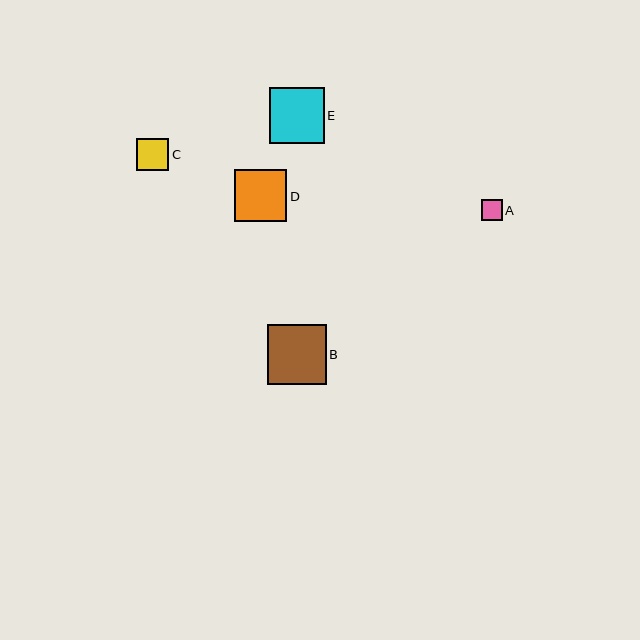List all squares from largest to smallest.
From largest to smallest: B, E, D, C, A.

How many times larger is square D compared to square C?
Square D is approximately 1.6 times the size of square C.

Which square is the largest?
Square B is the largest with a size of approximately 59 pixels.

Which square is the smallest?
Square A is the smallest with a size of approximately 21 pixels.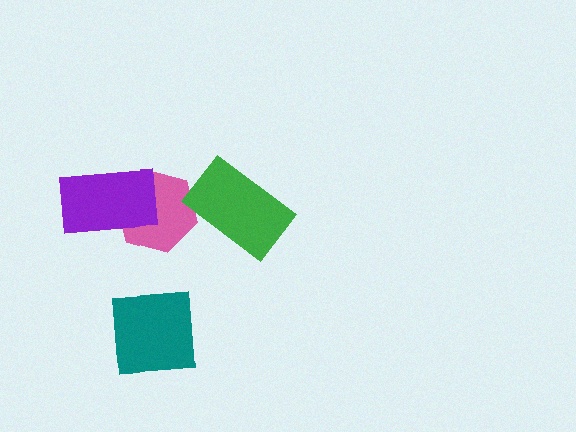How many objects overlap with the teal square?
0 objects overlap with the teal square.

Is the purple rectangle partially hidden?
No, no other shape covers it.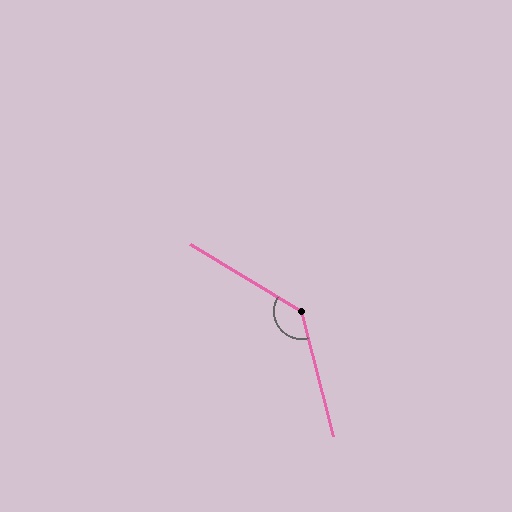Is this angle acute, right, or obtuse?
It is obtuse.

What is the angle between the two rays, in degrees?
Approximately 136 degrees.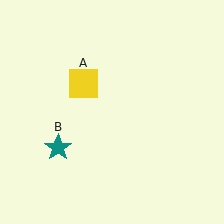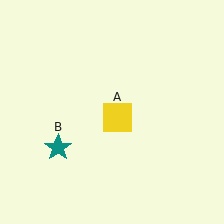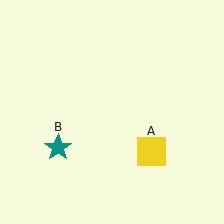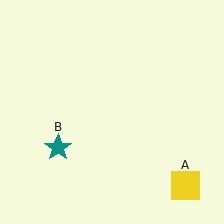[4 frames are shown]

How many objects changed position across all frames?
1 object changed position: yellow square (object A).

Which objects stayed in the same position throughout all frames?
Teal star (object B) remained stationary.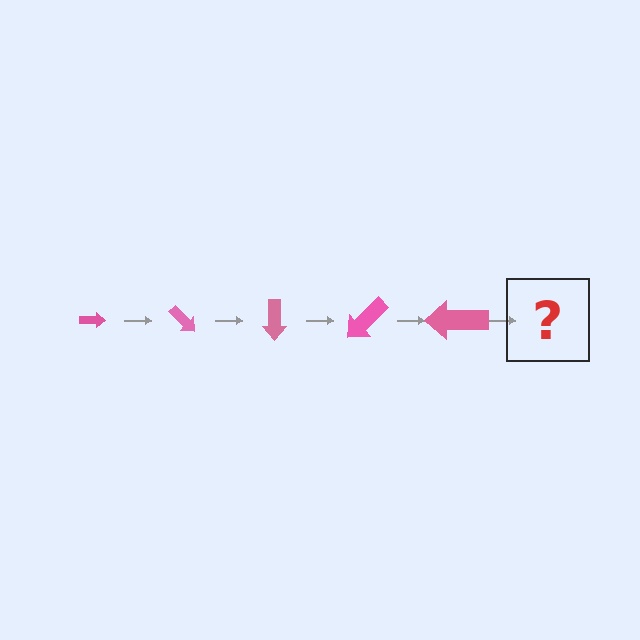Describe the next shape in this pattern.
It should be an arrow, larger than the previous one and rotated 225 degrees from the start.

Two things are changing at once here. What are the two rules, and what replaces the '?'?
The two rules are that the arrow grows larger each step and it rotates 45 degrees each step. The '?' should be an arrow, larger than the previous one and rotated 225 degrees from the start.